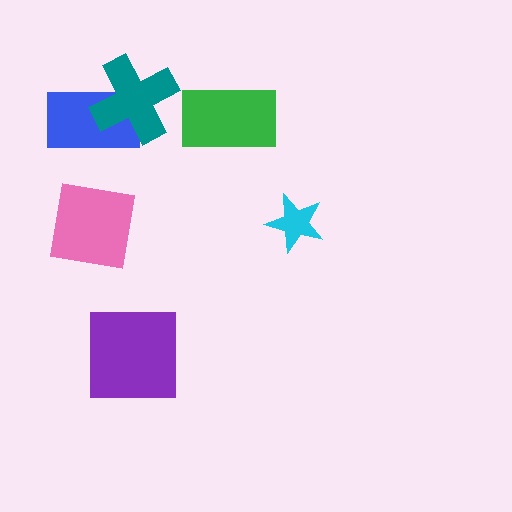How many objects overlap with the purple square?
0 objects overlap with the purple square.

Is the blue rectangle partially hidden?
Yes, it is partially covered by another shape.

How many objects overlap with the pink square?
0 objects overlap with the pink square.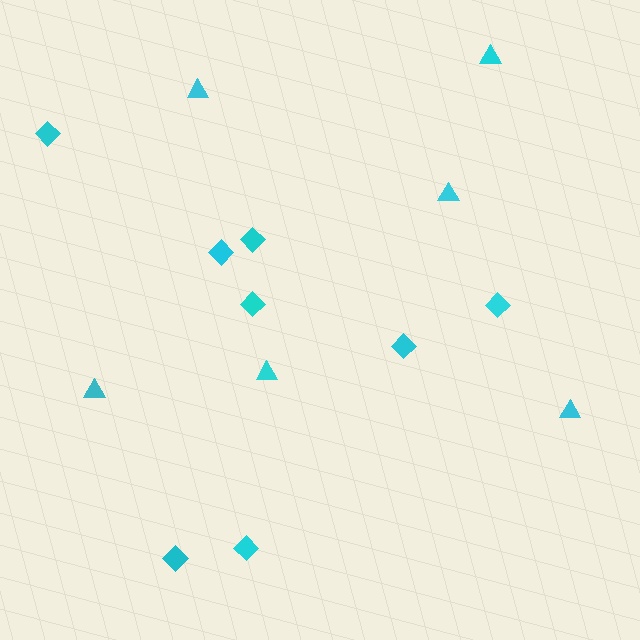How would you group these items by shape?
There are 2 groups: one group of triangles (6) and one group of diamonds (8).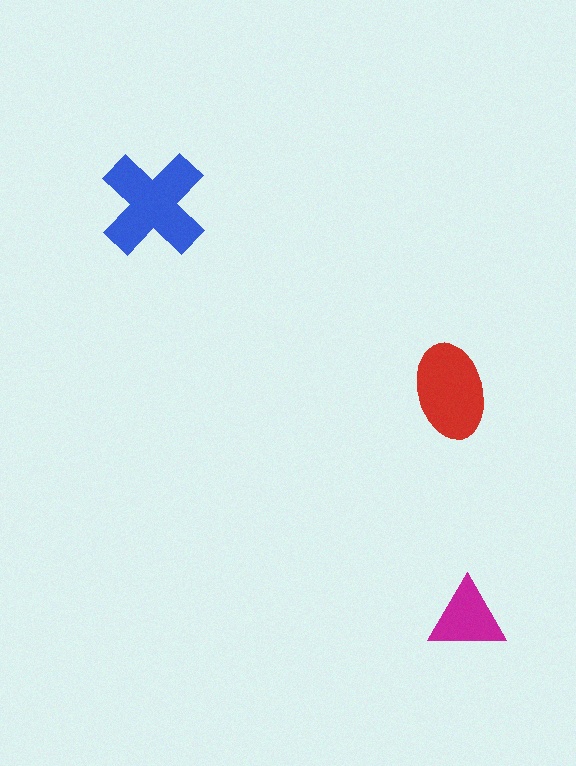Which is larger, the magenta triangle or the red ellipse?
The red ellipse.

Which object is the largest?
The blue cross.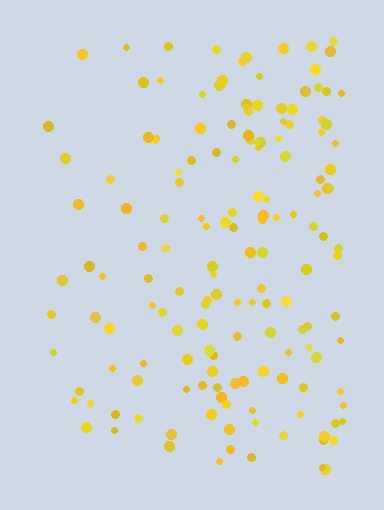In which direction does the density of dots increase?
From left to right, with the right side densest.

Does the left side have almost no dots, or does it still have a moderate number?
Still a moderate number, just noticeably fewer than the right.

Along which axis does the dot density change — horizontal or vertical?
Horizontal.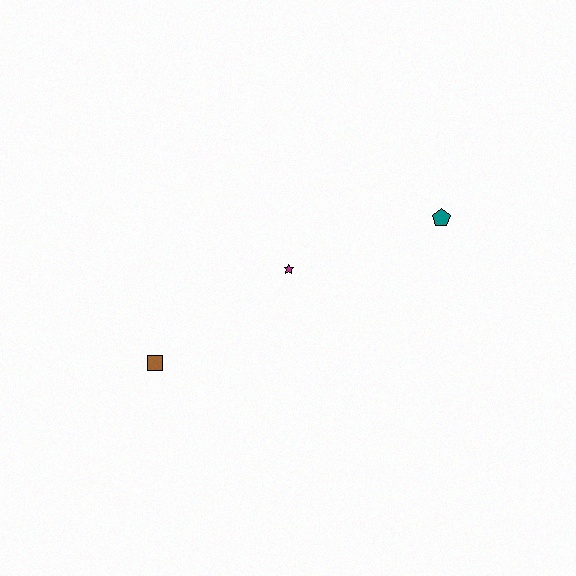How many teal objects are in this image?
There is 1 teal object.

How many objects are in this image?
There are 3 objects.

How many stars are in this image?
There is 1 star.